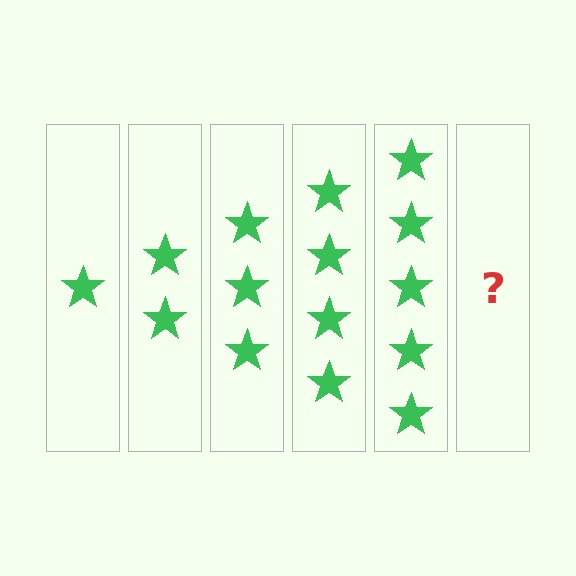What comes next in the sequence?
The next element should be 6 stars.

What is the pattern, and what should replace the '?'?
The pattern is that each step adds one more star. The '?' should be 6 stars.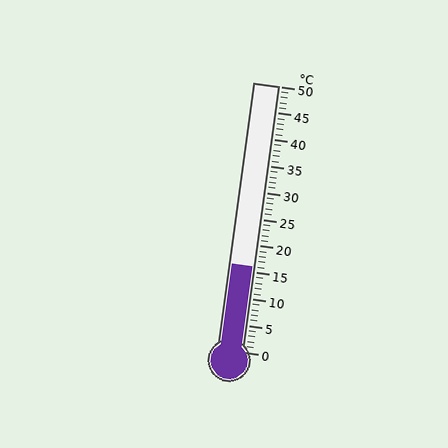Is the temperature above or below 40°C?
The temperature is below 40°C.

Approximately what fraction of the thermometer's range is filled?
The thermometer is filled to approximately 30% of its range.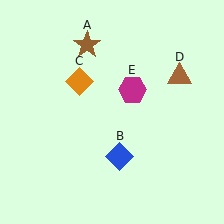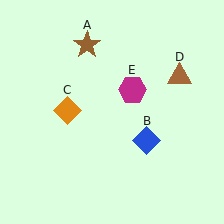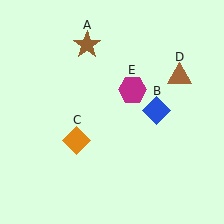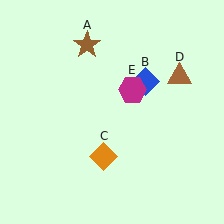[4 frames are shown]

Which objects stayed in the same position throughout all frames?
Brown star (object A) and brown triangle (object D) and magenta hexagon (object E) remained stationary.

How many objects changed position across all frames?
2 objects changed position: blue diamond (object B), orange diamond (object C).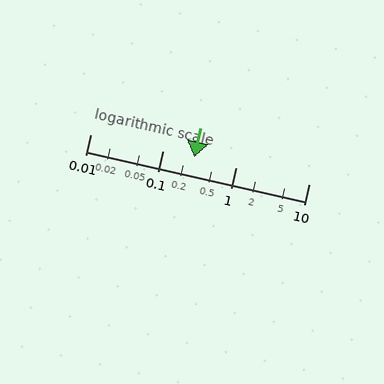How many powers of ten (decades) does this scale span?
The scale spans 3 decades, from 0.01 to 10.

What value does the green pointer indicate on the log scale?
The pointer indicates approximately 0.27.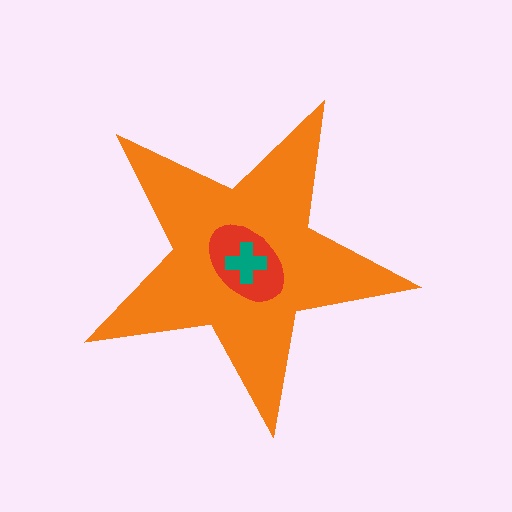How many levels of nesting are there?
3.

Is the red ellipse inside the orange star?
Yes.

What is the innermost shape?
The teal cross.